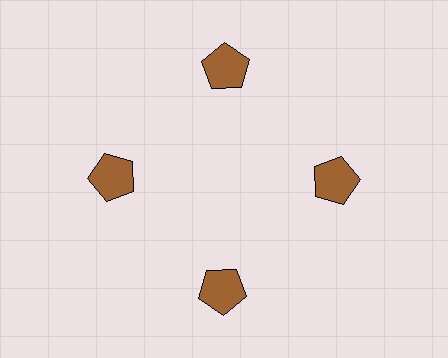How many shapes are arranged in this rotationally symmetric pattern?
There are 4 shapes, arranged in 4 groups of 1.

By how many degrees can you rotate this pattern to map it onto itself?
The pattern maps onto itself every 90 degrees of rotation.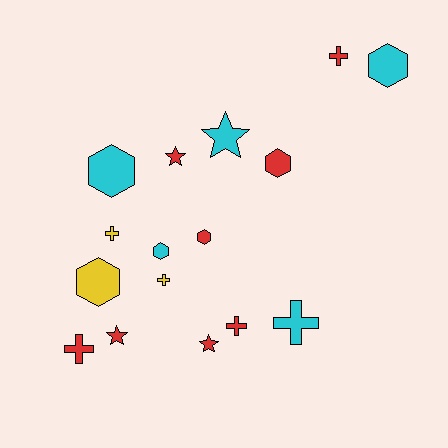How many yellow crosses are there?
There are 2 yellow crosses.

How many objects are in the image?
There are 16 objects.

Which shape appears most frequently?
Cross, with 6 objects.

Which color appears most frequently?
Red, with 8 objects.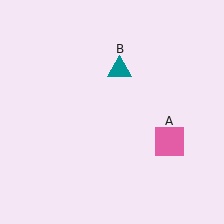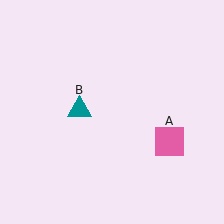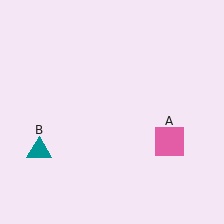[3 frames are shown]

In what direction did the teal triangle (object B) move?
The teal triangle (object B) moved down and to the left.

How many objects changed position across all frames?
1 object changed position: teal triangle (object B).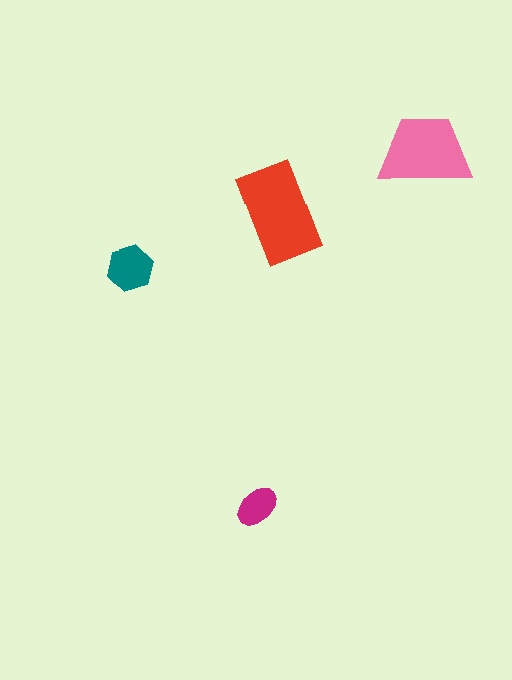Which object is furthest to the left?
The teal hexagon is leftmost.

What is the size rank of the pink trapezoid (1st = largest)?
2nd.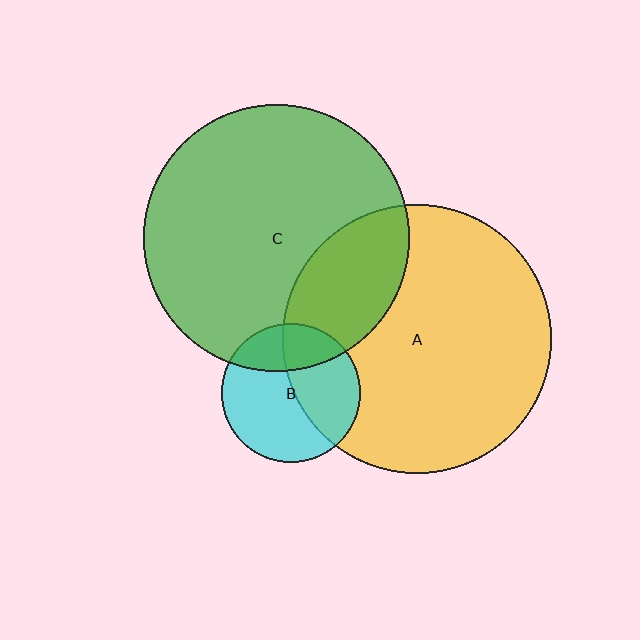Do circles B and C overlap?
Yes.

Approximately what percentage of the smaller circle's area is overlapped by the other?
Approximately 25%.